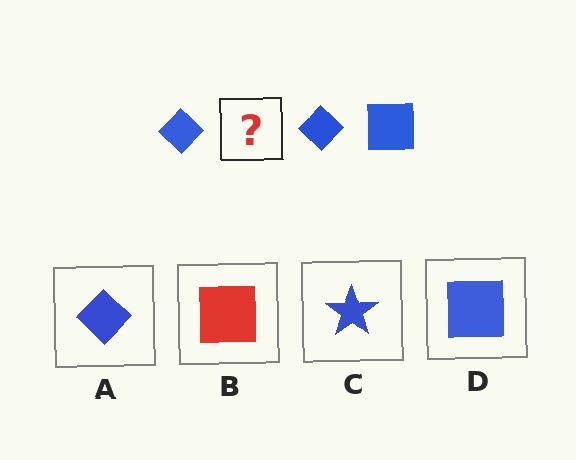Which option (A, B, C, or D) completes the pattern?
D.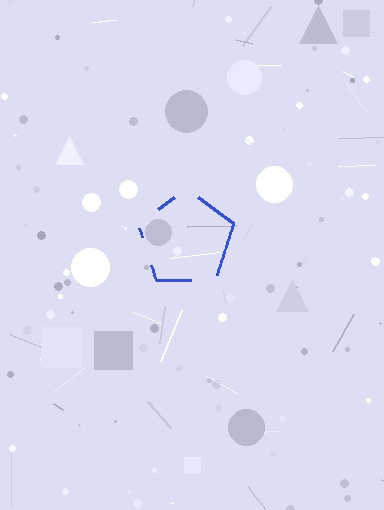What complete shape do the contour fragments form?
The contour fragments form a pentagon.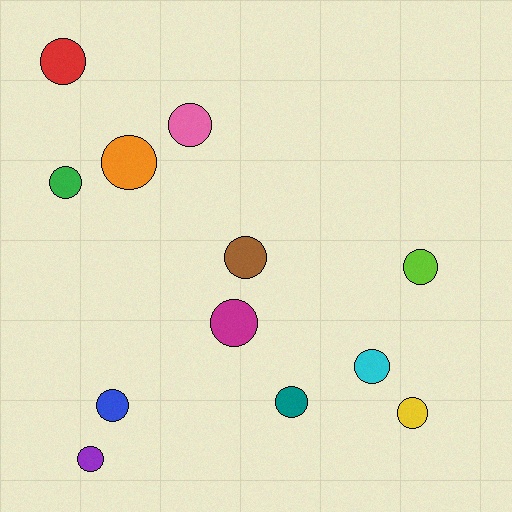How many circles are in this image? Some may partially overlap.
There are 12 circles.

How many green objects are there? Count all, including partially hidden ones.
There is 1 green object.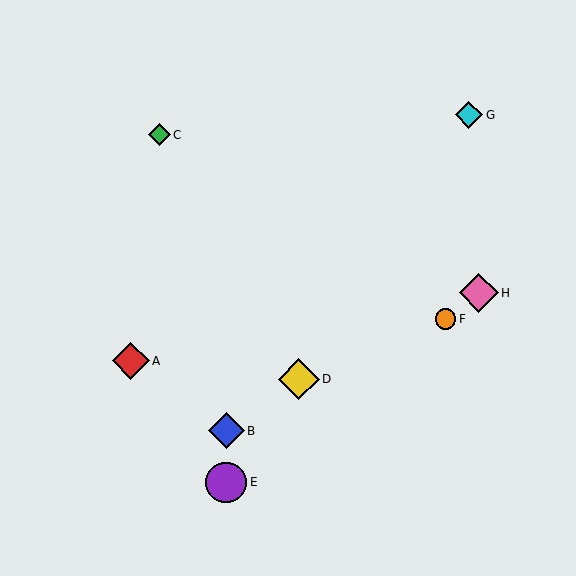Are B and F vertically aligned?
No, B is at x≈226 and F is at x≈445.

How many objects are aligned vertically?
2 objects (B, E) are aligned vertically.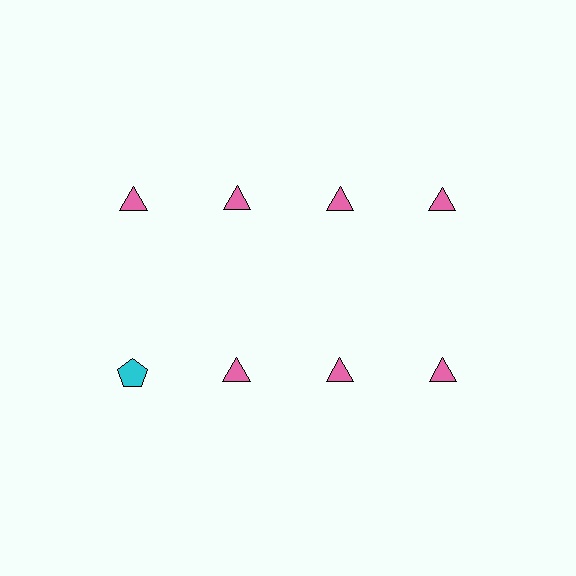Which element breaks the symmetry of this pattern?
The cyan pentagon in the second row, leftmost column breaks the symmetry. All other shapes are pink triangles.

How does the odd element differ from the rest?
It differs in both color (cyan instead of pink) and shape (pentagon instead of triangle).